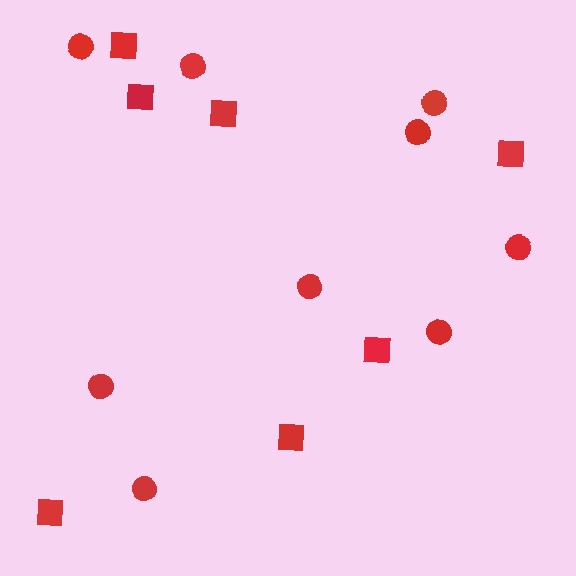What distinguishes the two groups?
There are 2 groups: one group of circles (9) and one group of squares (7).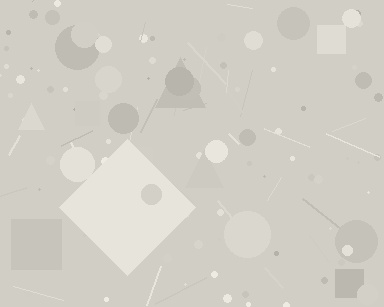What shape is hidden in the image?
A diamond is hidden in the image.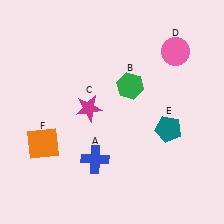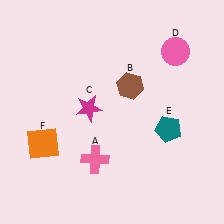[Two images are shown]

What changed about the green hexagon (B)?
In Image 1, B is green. In Image 2, it changed to brown.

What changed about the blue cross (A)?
In Image 1, A is blue. In Image 2, it changed to pink.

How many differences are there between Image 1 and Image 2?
There are 2 differences between the two images.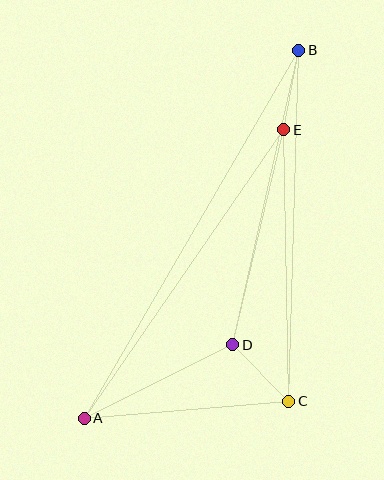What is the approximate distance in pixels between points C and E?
The distance between C and E is approximately 271 pixels.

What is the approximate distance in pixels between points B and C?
The distance between B and C is approximately 351 pixels.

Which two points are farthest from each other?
Points A and B are farthest from each other.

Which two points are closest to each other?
Points C and D are closest to each other.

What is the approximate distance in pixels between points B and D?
The distance between B and D is approximately 302 pixels.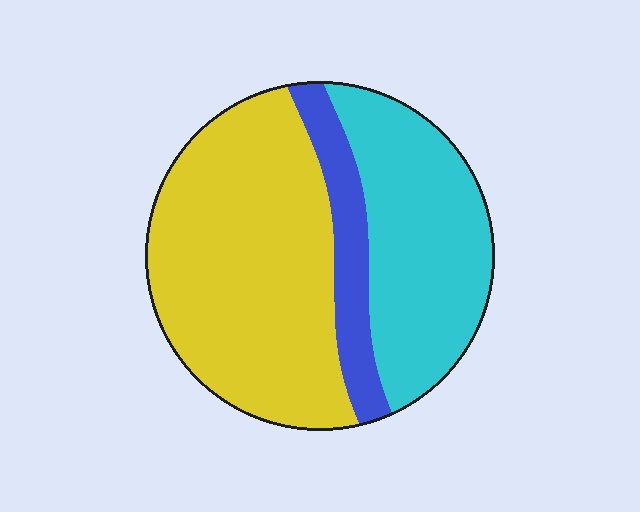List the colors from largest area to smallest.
From largest to smallest: yellow, cyan, blue.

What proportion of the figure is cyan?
Cyan covers 34% of the figure.